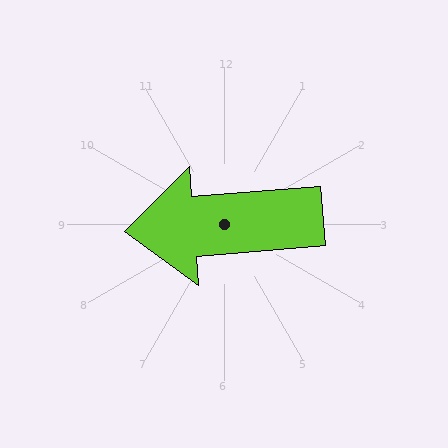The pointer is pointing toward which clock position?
Roughly 9 o'clock.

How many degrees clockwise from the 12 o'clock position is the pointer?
Approximately 265 degrees.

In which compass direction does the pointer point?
West.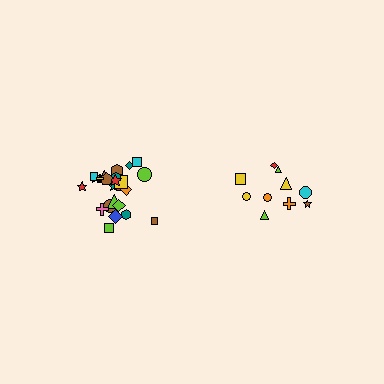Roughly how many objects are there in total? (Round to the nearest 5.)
Roughly 35 objects in total.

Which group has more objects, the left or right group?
The left group.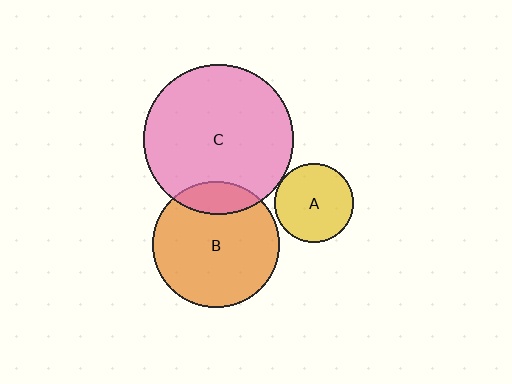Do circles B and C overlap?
Yes.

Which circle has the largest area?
Circle C (pink).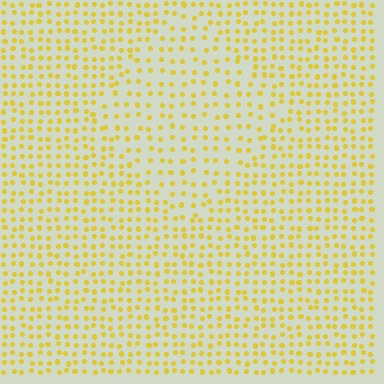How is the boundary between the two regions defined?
The boundary is defined by a change in element density (approximately 1.5x ratio). All elements are the same color, size, and shape.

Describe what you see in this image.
The image contains small yellow elements arranged at two different densities. A diamond-shaped region is visible where the elements are less densely packed than the surrounding area.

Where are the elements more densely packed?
The elements are more densely packed outside the diamond boundary.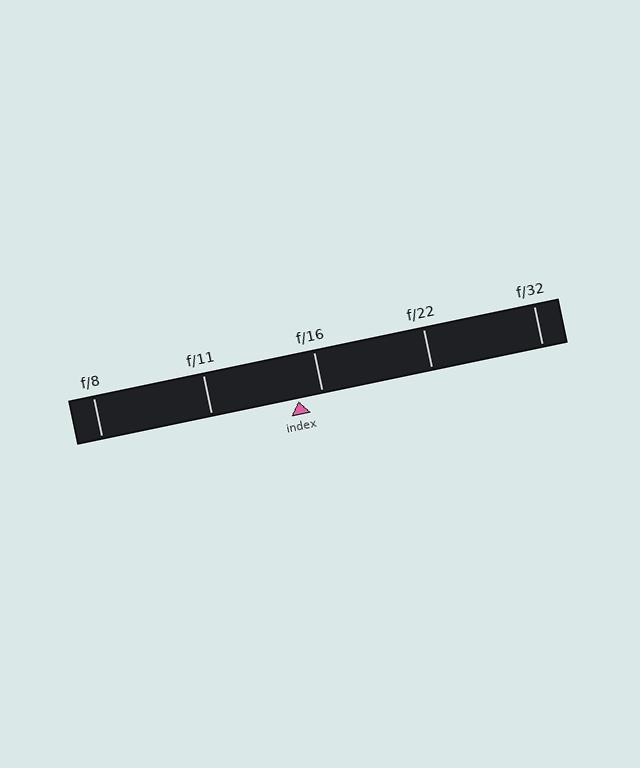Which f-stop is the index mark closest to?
The index mark is closest to f/16.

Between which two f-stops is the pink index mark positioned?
The index mark is between f/11 and f/16.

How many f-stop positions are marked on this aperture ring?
There are 5 f-stop positions marked.